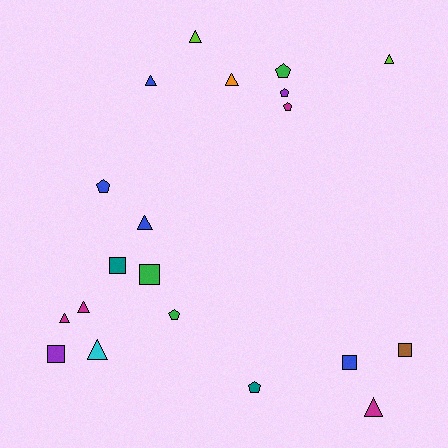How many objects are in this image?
There are 20 objects.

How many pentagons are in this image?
There are 6 pentagons.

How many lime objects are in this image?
There are 2 lime objects.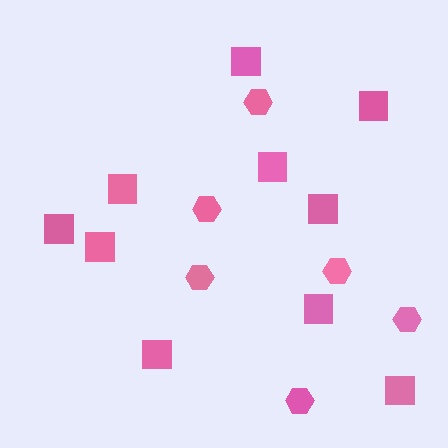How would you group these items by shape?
There are 2 groups: one group of squares (10) and one group of hexagons (6).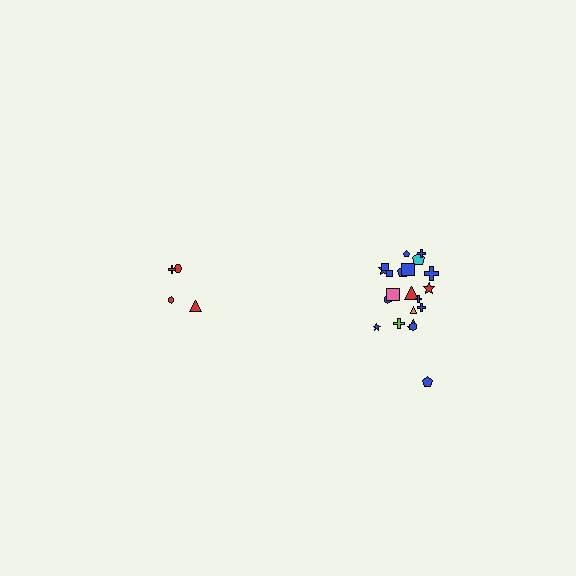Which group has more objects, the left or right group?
The right group.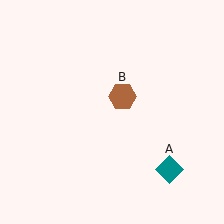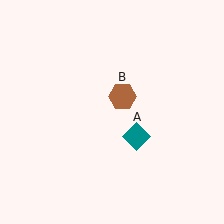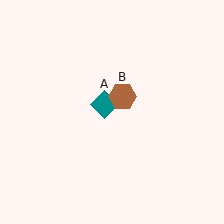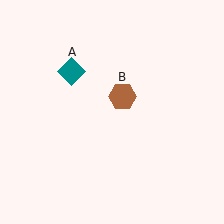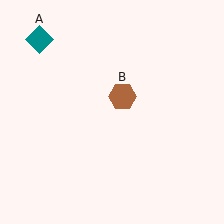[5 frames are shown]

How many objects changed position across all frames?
1 object changed position: teal diamond (object A).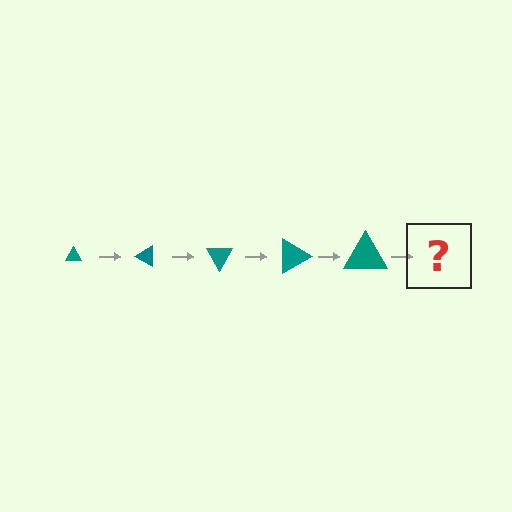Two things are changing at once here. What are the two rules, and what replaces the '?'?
The two rules are that the triangle grows larger each step and it rotates 30 degrees each step. The '?' should be a triangle, larger than the previous one and rotated 150 degrees from the start.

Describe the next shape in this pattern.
It should be a triangle, larger than the previous one and rotated 150 degrees from the start.